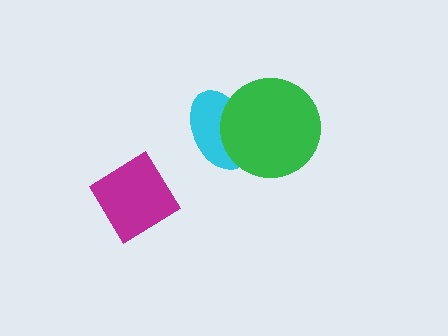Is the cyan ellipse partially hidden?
Yes, it is partially covered by another shape.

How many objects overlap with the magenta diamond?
0 objects overlap with the magenta diamond.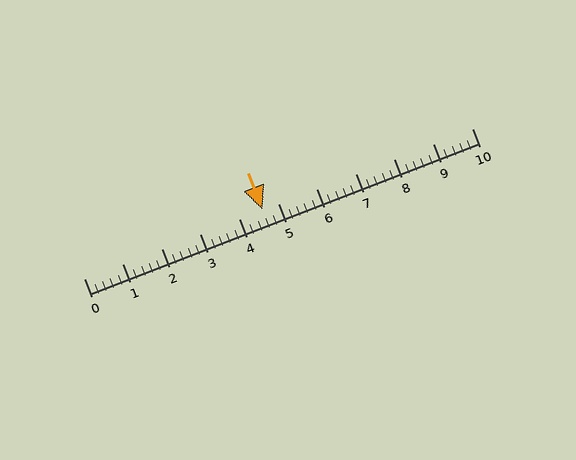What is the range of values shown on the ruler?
The ruler shows values from 0 to 10.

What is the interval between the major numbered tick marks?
The major tick marks are spaced 1 units apart.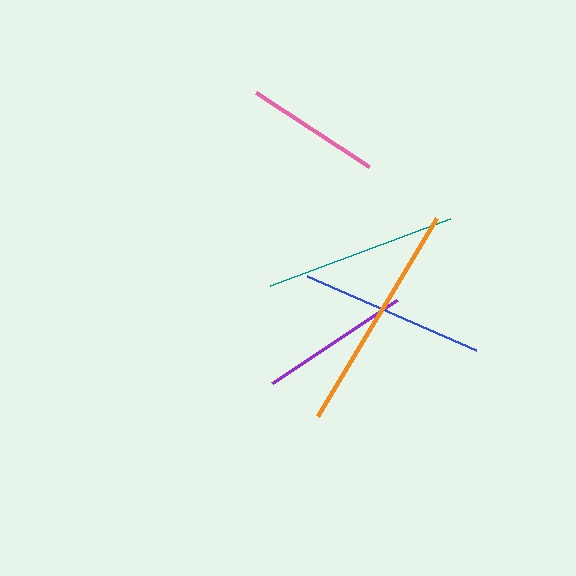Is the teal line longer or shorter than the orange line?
The orange line is longer than the teal line.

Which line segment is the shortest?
The pink line is the shortest at approximately 136 pixels.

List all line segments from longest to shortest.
From longest to shortest: orange, teal, blue, purple, pink.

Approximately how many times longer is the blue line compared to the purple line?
The blue line is approximately 1.2 times the length of the purple line.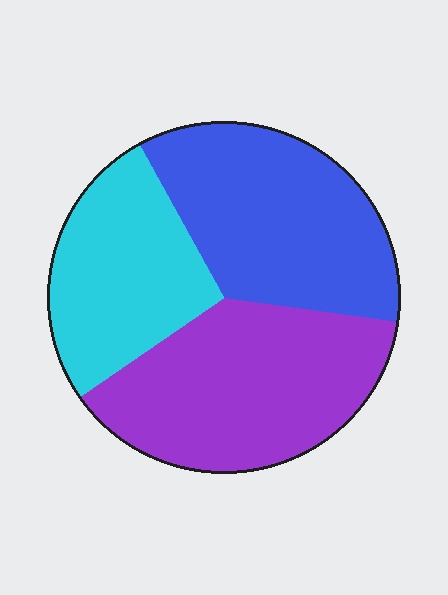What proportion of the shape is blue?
Blue takes up about one third (1/3) of the shape.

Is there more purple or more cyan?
Purple.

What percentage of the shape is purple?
Purple takes up between a quarter and a half of the shape.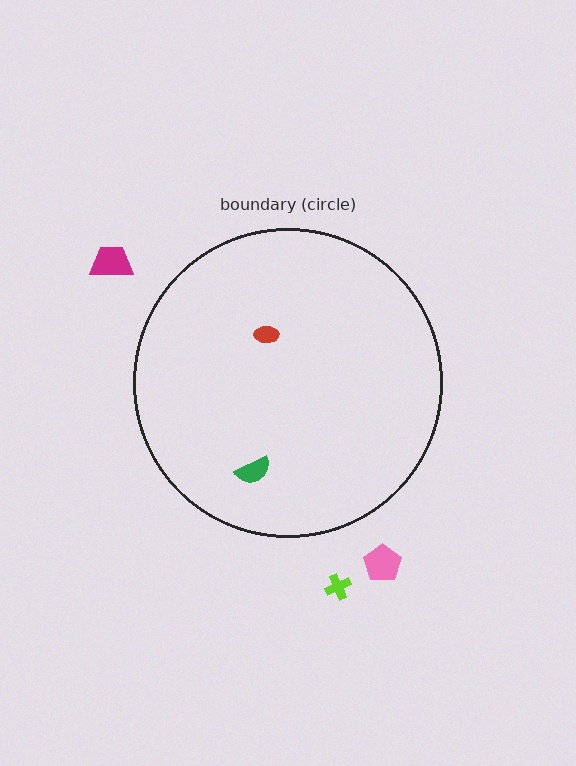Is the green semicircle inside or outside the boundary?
Inside.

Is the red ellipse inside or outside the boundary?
Inside.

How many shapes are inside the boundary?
2 inside, 3 outside.